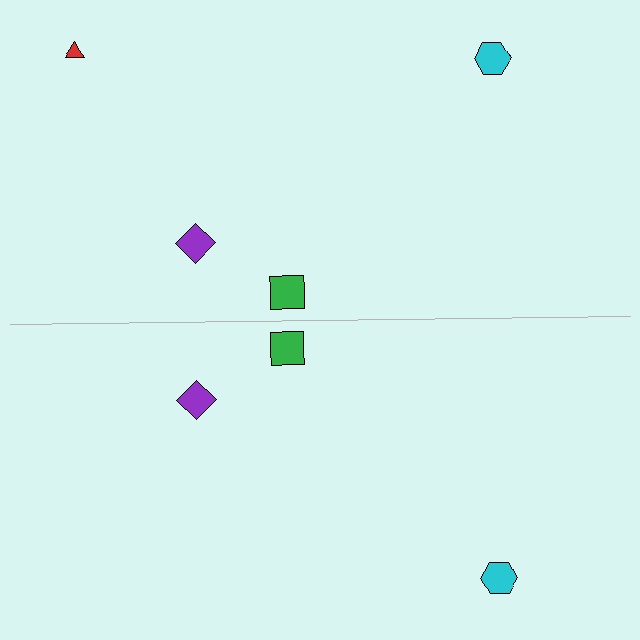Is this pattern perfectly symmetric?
No, the pattern is not perfectly symmetric. A red triangle is missing from the bottom side.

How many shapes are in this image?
There are 7 shapes in this image.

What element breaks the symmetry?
A red triangle is missing from the bottom side.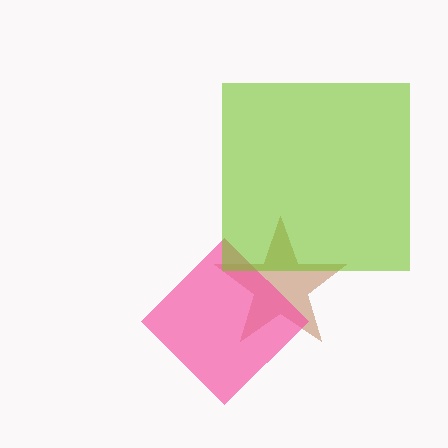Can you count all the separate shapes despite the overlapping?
Yes, there are 3 separate shapes.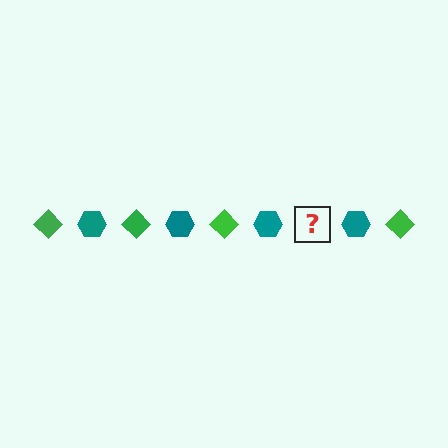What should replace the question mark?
The question mark should be replaced with a green diamond.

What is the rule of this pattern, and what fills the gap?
The rule is that the pattern alternates between green diamond and teal hexagon. The gap should be filled with a green diamond.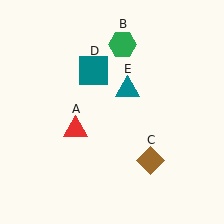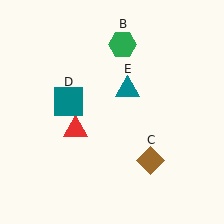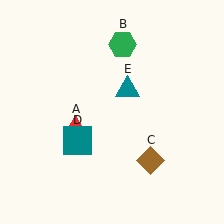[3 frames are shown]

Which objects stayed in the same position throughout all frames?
Red triangle (object A) and green hexagon (object B) and brown diamond (object C) and teal triangle (object E) remained stationary.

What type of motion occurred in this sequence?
The teal square (object D) rotated counterclockwise around the center of the scene.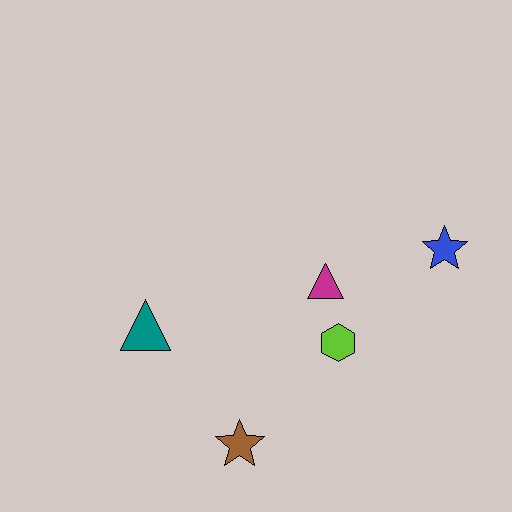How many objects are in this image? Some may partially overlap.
There are 5 objects.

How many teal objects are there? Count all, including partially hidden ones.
There is 1 teal object.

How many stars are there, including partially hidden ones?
There are 2 stars.